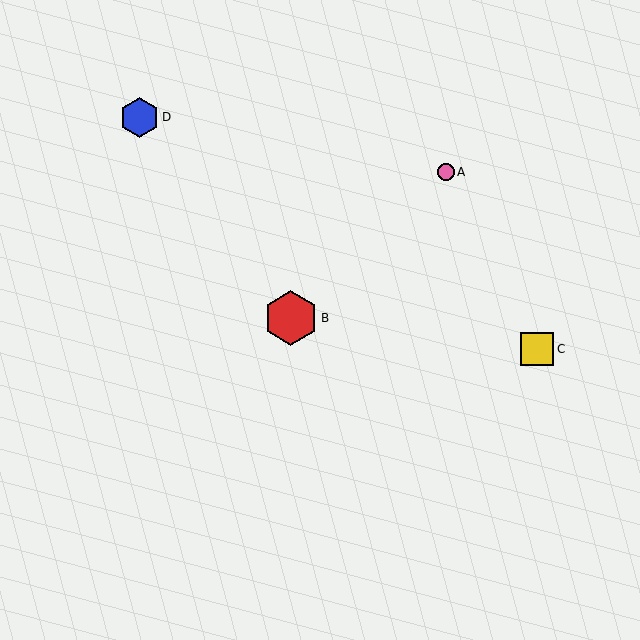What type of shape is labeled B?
Shape B is a red hexagon.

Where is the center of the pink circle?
The center of the pink circle is at (446, 172).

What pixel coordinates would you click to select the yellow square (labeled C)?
Click at (537, 349) to select the yellow square C.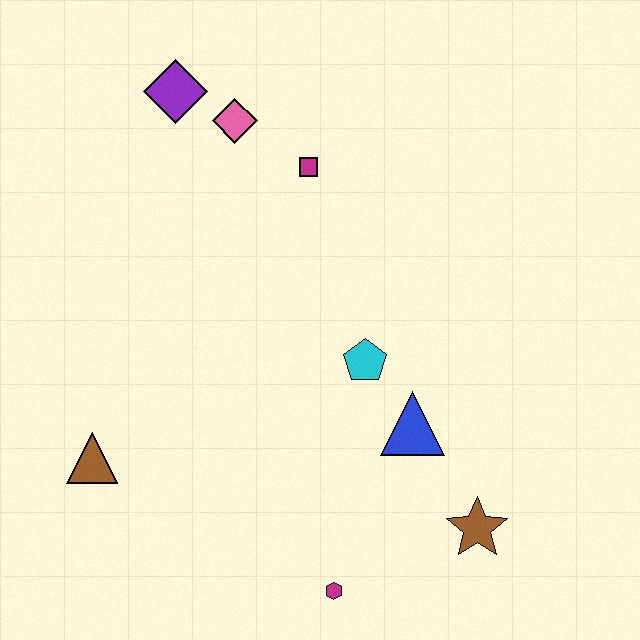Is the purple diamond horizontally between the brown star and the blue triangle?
No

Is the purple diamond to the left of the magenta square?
Yes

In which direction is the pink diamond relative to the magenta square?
The pink diamond is to the left of the magenta square.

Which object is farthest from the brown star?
The purple diamond is farthest from the brown star.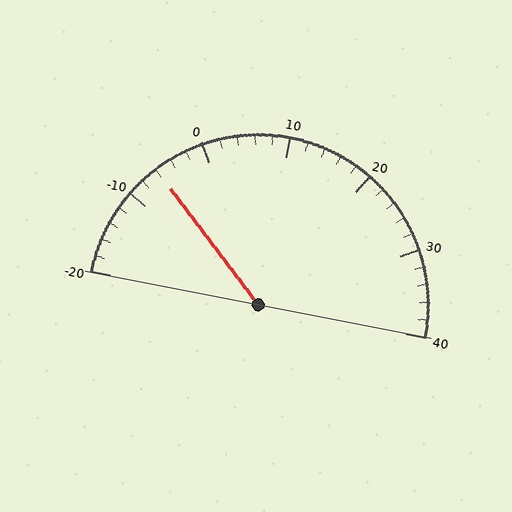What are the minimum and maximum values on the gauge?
The gauge ranges from -20 to 40.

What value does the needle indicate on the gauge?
The needle indicates approximately -6.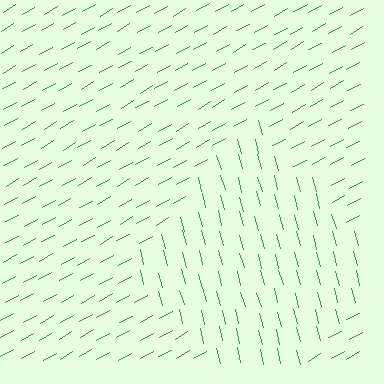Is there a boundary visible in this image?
Yes, there is a texture boundary formed by a change in line orientation.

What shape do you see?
I see a diamond.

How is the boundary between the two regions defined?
The boundary is defined purely by a change in line orientation (approximately 76 degrees difference). All lines are the same color and thickness.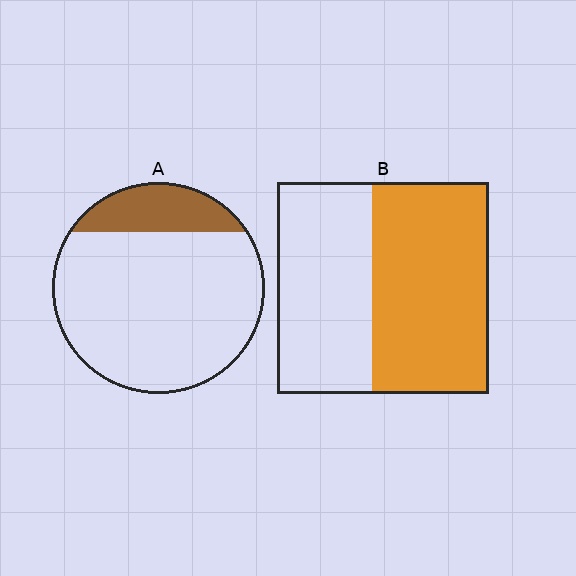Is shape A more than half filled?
No.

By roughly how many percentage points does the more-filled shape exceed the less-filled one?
By roughly 35 percentage points (B over A).